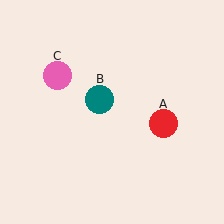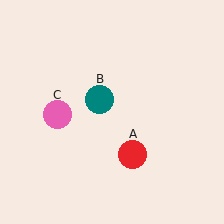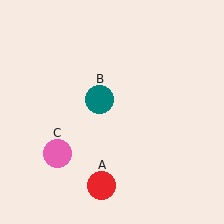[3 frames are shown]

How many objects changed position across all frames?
2 objects changed position: red circle (object A), pink circle (object C).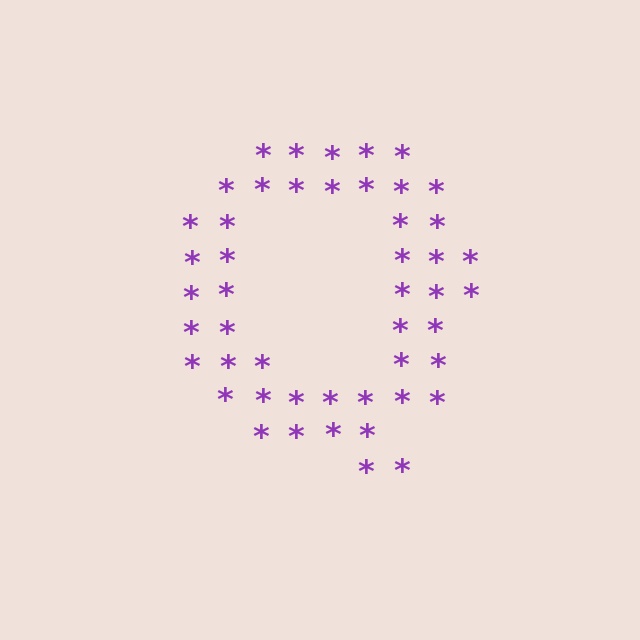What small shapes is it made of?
It is made of small asterisks.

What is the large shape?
The large shape is the letter Q.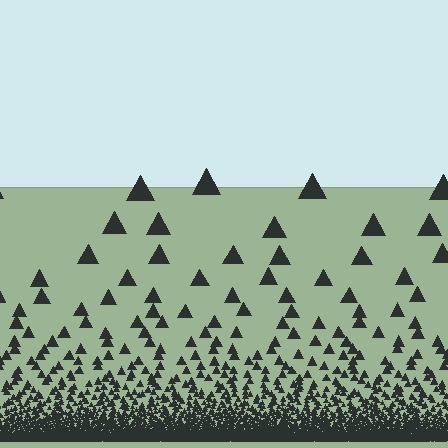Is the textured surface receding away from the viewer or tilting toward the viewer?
The surface appears to tilt toward the viewer. Texture elements get larger and sparser toward the top.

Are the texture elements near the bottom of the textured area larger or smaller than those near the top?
Smaller. The gradient is inverted — elements near the bottom are smaller and denser.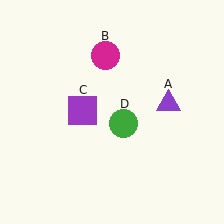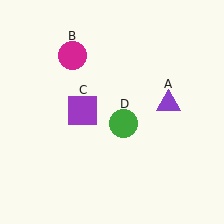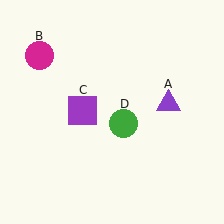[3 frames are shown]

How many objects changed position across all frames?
1 object changed position: magenta circle (object B).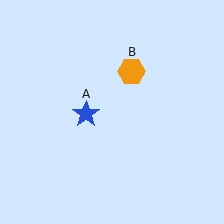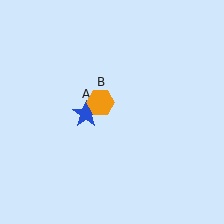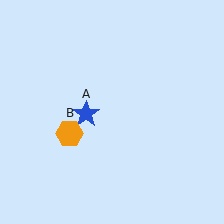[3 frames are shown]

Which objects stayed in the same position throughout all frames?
Blue star (object A) remained stationary.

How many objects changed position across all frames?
1 object changed position: orange hexagon (object B).